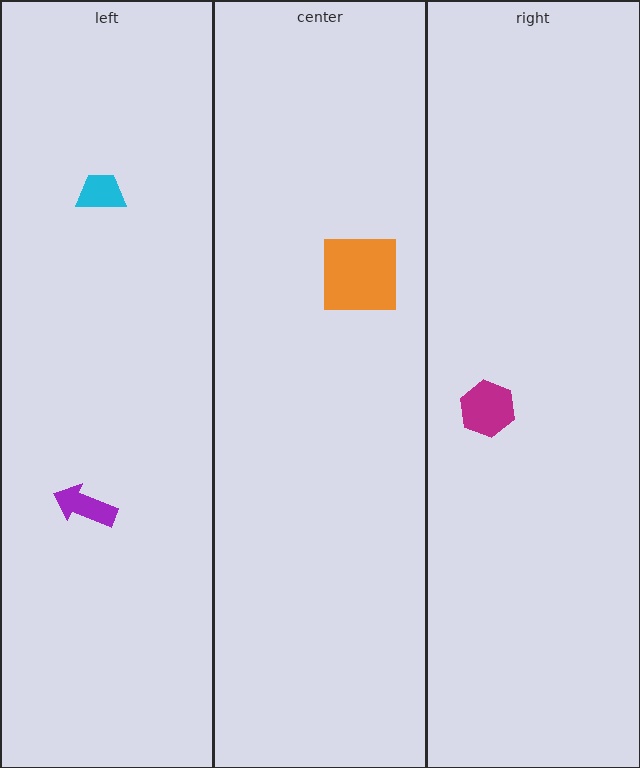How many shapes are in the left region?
2.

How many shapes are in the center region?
1.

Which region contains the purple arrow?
The left region.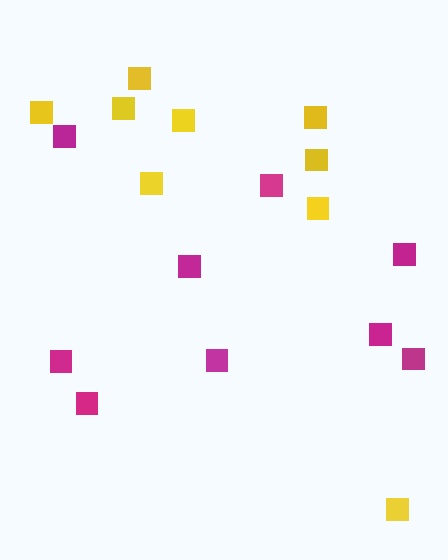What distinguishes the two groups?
There are 2 groups: one group of magenta squares (9) and one group of yellow squares (9).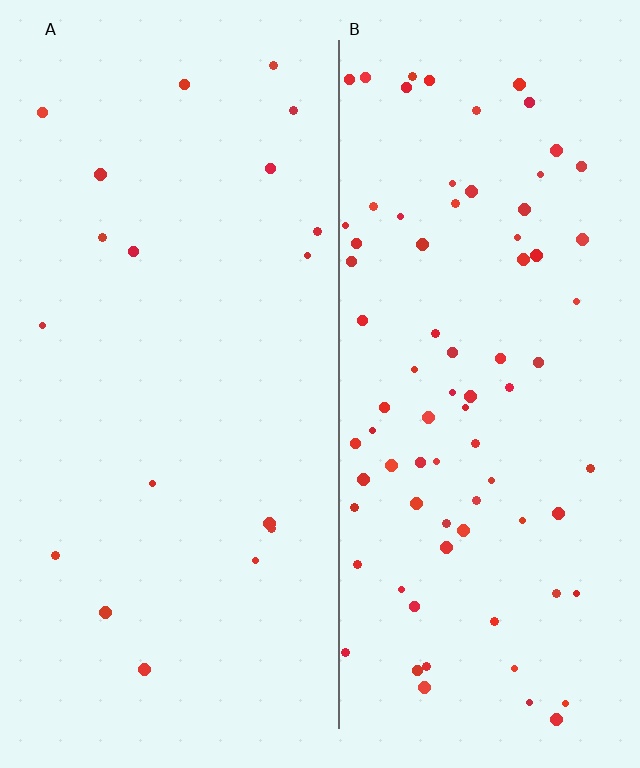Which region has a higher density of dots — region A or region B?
B (the right).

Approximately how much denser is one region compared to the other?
Approximately 4.4× — region B over region A.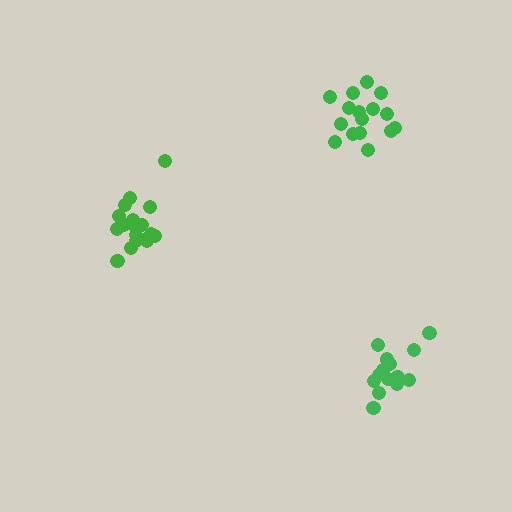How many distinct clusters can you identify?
There are 3 distinct clusters.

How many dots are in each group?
Group 1: 18 dots, Group 2: 15 dots, Group 3: 16 dots (49 total).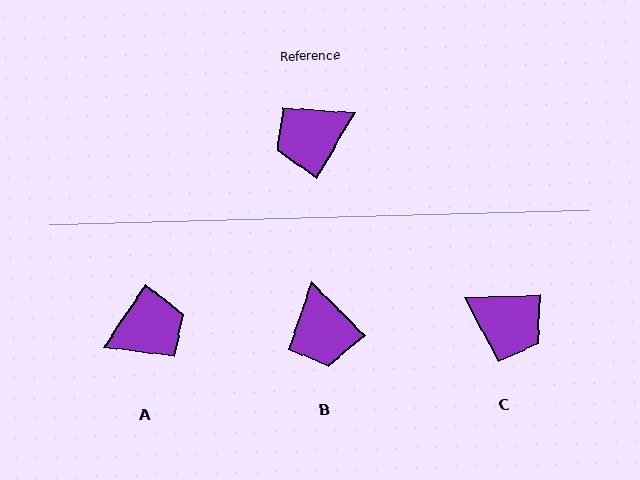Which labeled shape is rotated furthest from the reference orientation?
A, about 176 degrees away.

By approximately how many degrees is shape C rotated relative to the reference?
Approximately 123 degrees counter-clockwise.